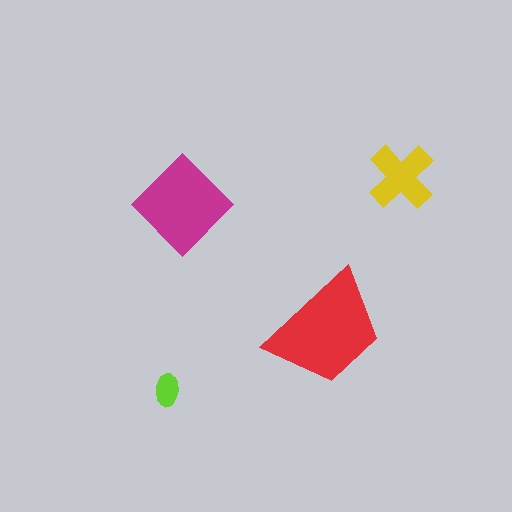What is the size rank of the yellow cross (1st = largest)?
3rd.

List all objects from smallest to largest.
The lime ellipse, the yellow cross, the magenta diamond, the red trapezoid.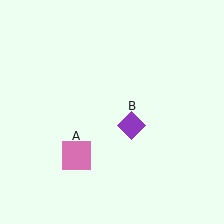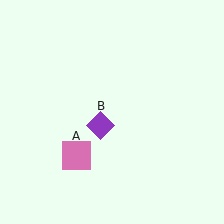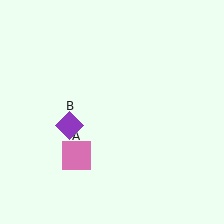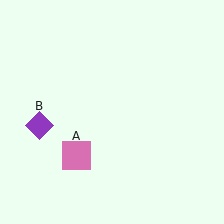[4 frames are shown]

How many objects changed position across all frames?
1 object changed position: purple diamond (object B).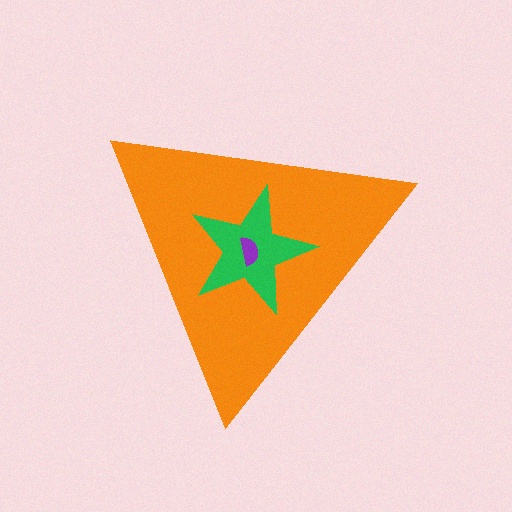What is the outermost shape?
The orange triangle.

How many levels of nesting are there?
3.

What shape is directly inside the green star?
The purple semicircle.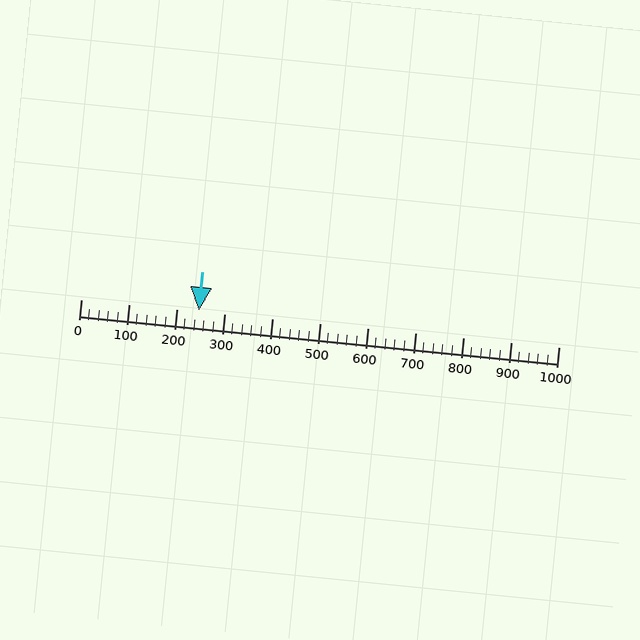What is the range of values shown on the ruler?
The ruler shows values from 0 to 1000.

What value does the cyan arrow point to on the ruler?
The cyan arrow points to approximately 247.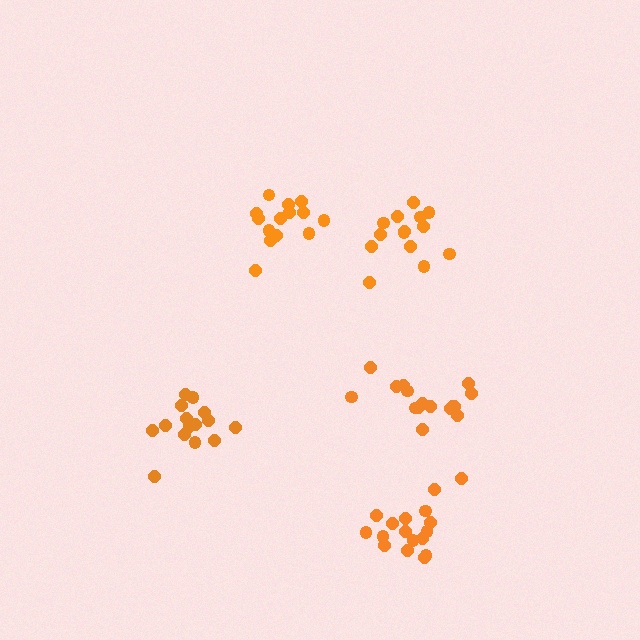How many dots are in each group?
Group 1: 16 dots, Group 2: 15 dots, Group 3: 14 dots, Group 4: 14 dots, Group 5: 17 dots (76 total).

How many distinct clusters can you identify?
There are 5 distinct clusters.